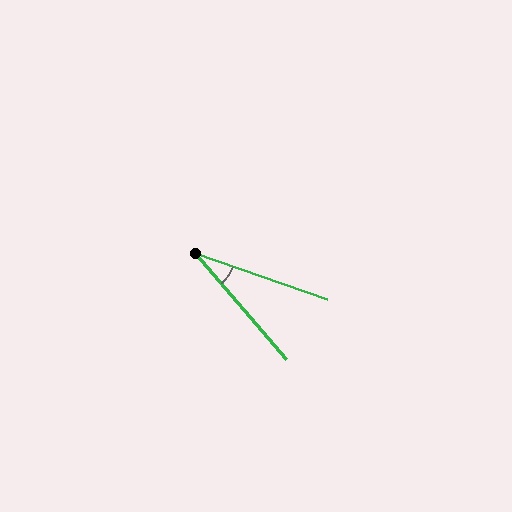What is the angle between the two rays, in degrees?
Approximately 30 degrees.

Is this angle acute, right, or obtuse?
It is acute.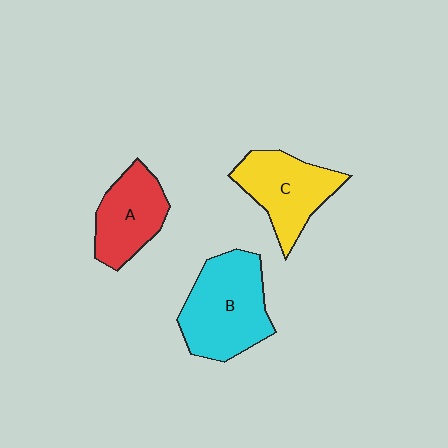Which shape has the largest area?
Shape B (cyan).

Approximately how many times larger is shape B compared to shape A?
Approximately 1.5 times.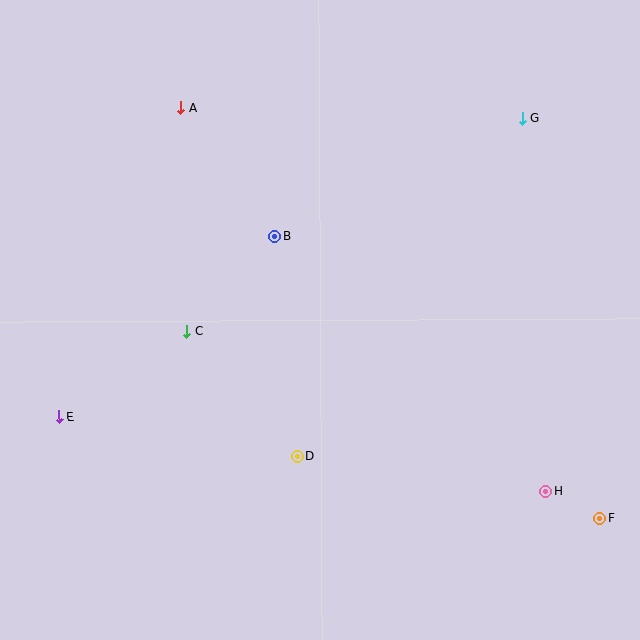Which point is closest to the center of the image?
Point B at (274, 237) is closest to the center.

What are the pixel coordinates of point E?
Point E is at (59, 417).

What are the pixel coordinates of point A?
Point A is at (180, 107).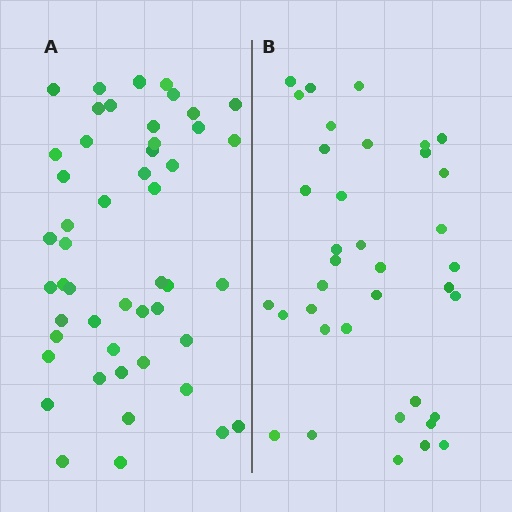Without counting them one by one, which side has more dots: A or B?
Region A (the left region) has more dots.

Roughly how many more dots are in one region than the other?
Region A has roughly 12 or so more dots than region B.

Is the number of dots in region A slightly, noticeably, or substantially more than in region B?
Region A has noticeably more, but not dramatically so. The ratio is roughly 1.3 to 1.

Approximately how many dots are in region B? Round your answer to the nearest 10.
About 40 dots. (The exact count is 37, which rounds to 40.)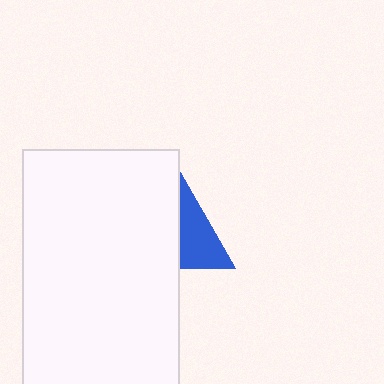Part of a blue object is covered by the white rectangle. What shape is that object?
It is a triangle.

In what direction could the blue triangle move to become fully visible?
The blue triangle could move right. That would shift it out from behind the white rectangle entirely.